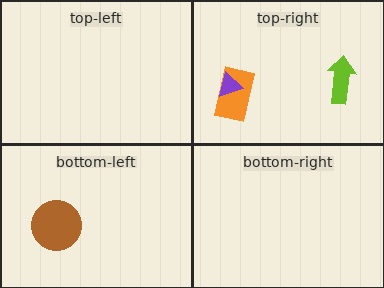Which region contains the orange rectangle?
The top-right region.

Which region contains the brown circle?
The bottom-left region.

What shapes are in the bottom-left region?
The brown circle.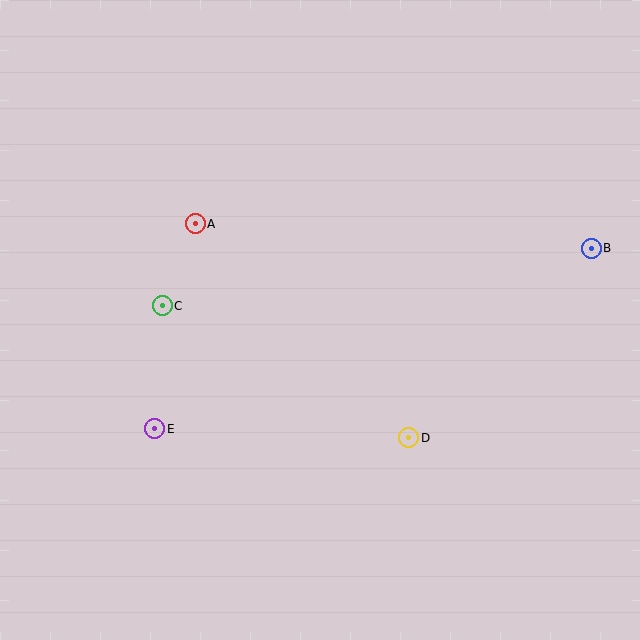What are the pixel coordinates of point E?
Point E is at (155, 429).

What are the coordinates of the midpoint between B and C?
The midpoint between B and C is at (377, 277).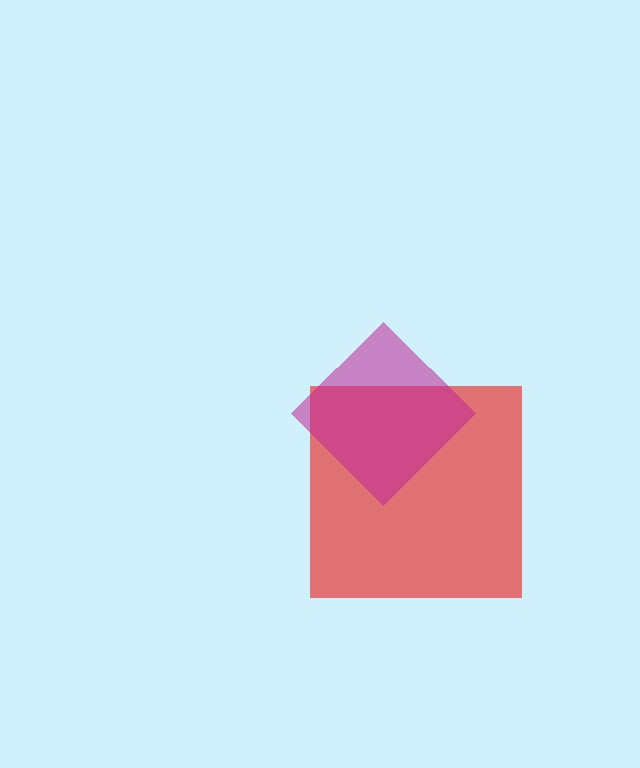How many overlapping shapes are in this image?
There are 2 overlapping shapes in the image.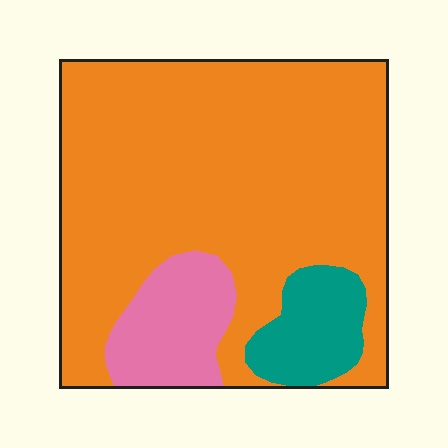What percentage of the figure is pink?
Pink takes up about one eighth (1/8) of the figure.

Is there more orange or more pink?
Orange.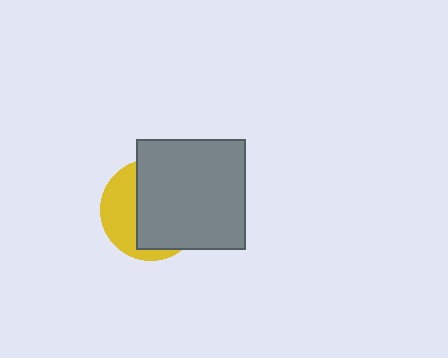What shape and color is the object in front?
The object in front is a gray square.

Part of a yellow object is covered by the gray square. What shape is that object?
It is a circle.